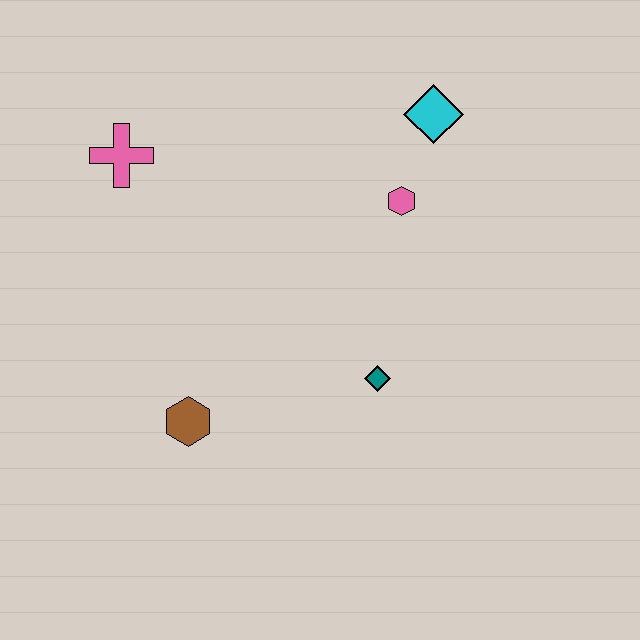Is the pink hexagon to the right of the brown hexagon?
Yes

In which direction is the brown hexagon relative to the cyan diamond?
The brown hexagon is below the cyan diamond.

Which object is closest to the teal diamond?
The pink hexagon is closest to the teal diamond.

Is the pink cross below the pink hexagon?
No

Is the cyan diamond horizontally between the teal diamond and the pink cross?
No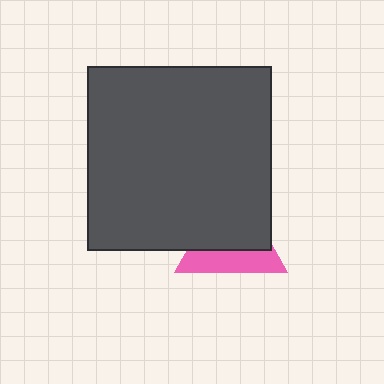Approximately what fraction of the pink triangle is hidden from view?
Roughly 61% of the pink triangle is hidden behind the dark gray square.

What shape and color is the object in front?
The object in front is a dark gray square.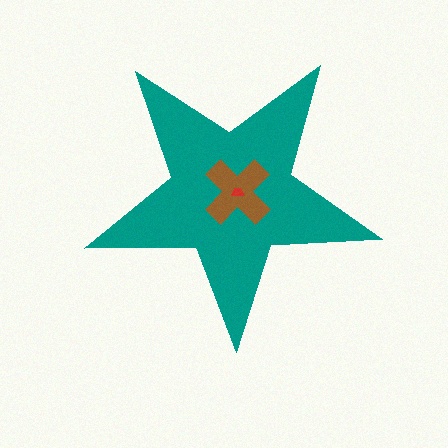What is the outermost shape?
The teal star.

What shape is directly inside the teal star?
The brown cross.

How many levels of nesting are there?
3.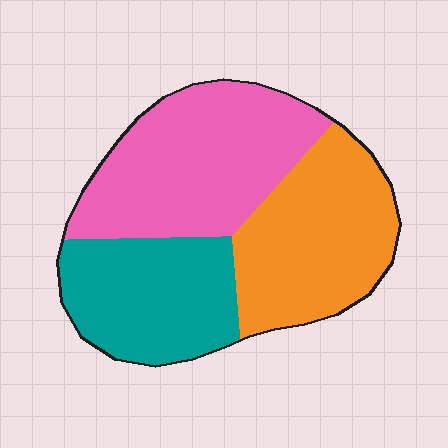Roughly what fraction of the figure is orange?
Orange covers 33% of the figure.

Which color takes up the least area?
Teal, at roughly 30%.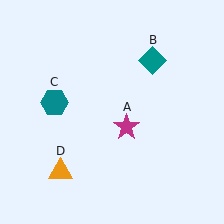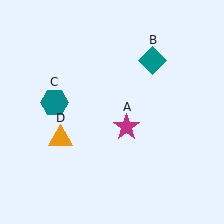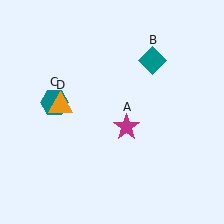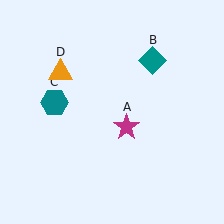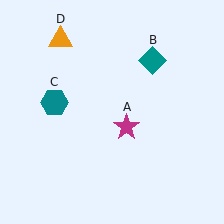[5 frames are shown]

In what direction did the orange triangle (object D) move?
The orange triangle (object D) moved up.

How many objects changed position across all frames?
1 object changed position: orange triangle (object D).